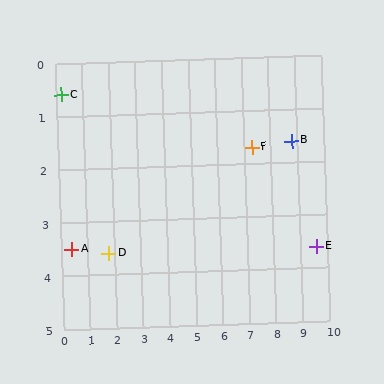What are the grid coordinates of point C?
Point C is at approximately (0.2, 0.6).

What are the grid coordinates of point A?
Point A is at approximately (0.4, 3.5).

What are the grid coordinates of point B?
Point B is at approximately (8.8, 1.6).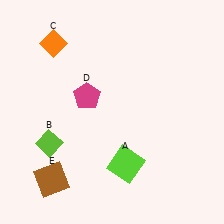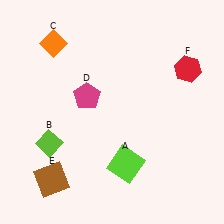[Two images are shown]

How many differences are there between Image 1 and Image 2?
There is 1 difference between the two images.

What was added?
A red hexagon (F) was added in Image 2.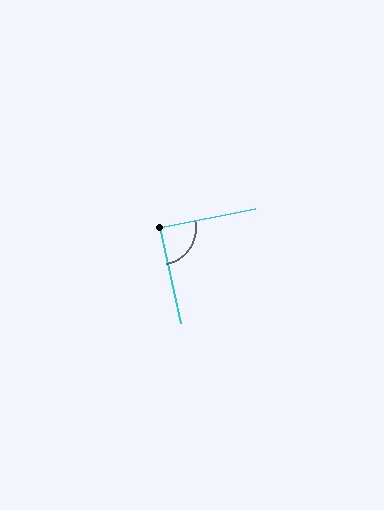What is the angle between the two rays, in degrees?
Approximately 89 degrees.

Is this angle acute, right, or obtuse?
It is approximately a right angle.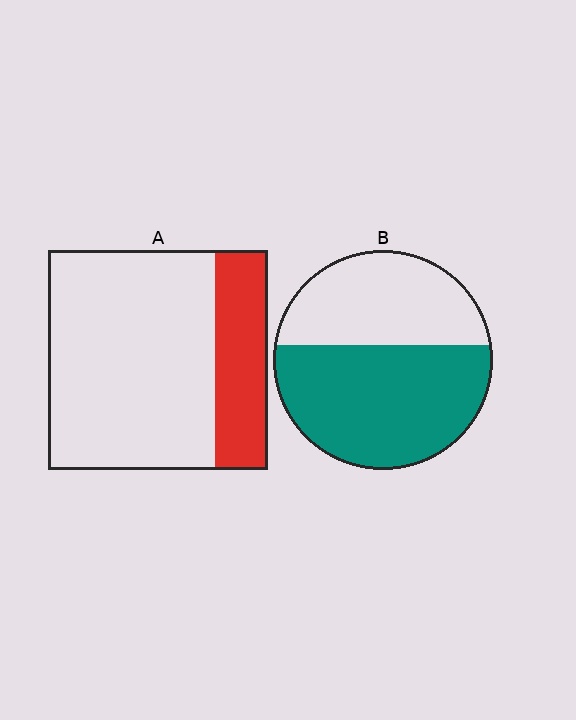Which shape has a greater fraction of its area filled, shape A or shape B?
Shape B.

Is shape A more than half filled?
No.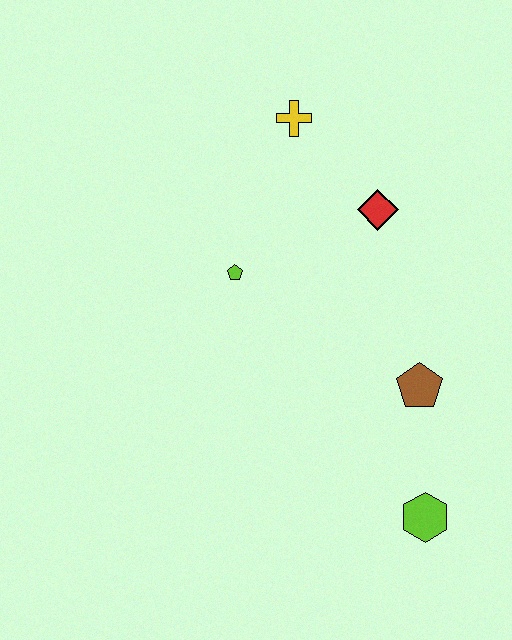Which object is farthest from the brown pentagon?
The yellow cross is farthest from the brown pentagon.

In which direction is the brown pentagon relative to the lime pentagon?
The brown pentagon is to the right of the lime pentagon.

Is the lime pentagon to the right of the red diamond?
No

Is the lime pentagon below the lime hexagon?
No